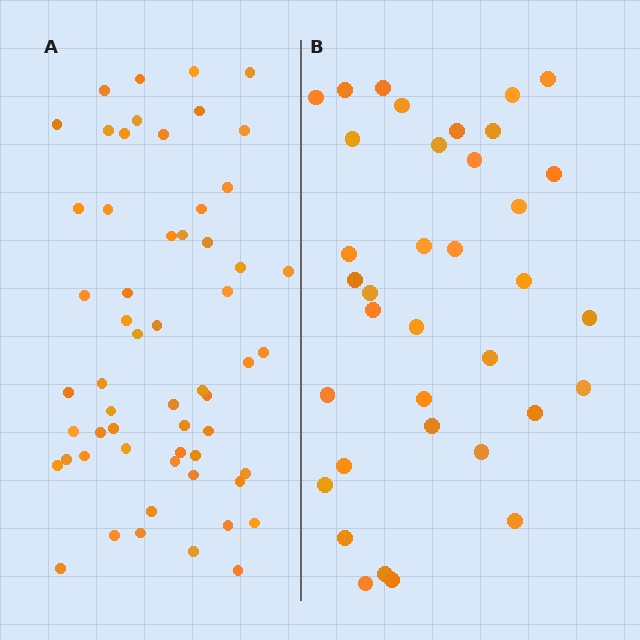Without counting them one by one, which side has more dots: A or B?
Region A (the left region) has more dots.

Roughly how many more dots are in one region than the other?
Region A has approximately 20 more dots than region B.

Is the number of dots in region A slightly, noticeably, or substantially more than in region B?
Region A has substantially more. The ratio is roughly 1.6 to 1.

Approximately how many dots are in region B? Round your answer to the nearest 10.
About 40 dots. (The exact count is 36, which rounds to 40.)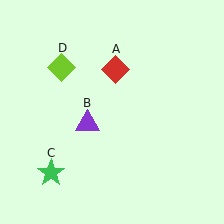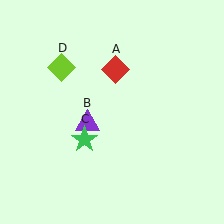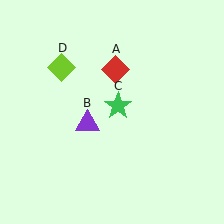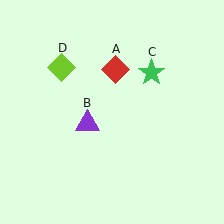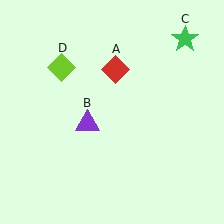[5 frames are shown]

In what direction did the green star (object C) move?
The green star (object C) moved up and to the right.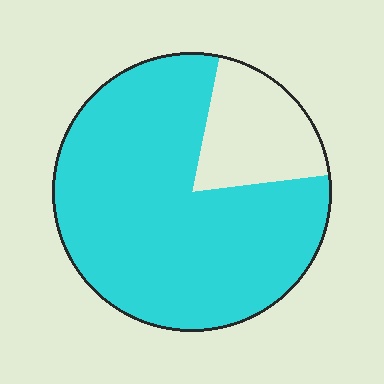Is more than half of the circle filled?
Yes.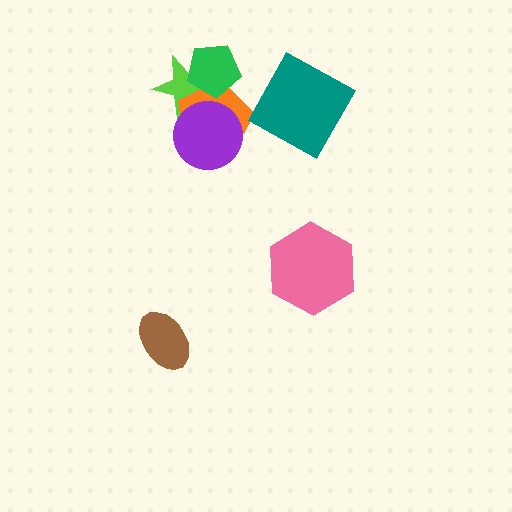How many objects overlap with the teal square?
0 objects overlap with the teal square.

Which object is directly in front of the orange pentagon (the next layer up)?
The green pentagon is directly in front of the orange pentagon.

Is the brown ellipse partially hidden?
No, no other shape covers it.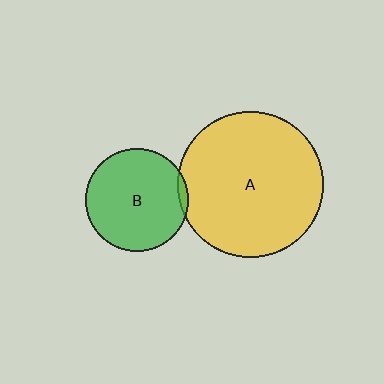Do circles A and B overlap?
Yes.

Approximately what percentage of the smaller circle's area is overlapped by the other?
Approximately 5%.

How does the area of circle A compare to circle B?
Approximately 2.0 times.